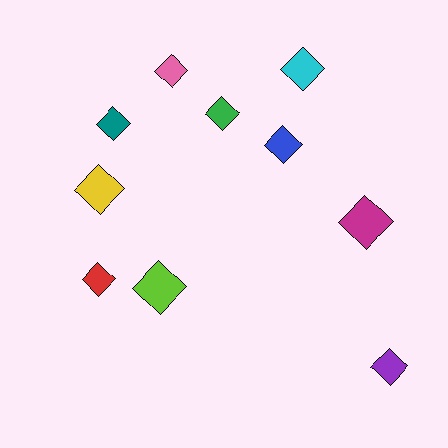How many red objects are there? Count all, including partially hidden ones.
There is 1 red object.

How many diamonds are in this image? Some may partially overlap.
There are 10 diamonds.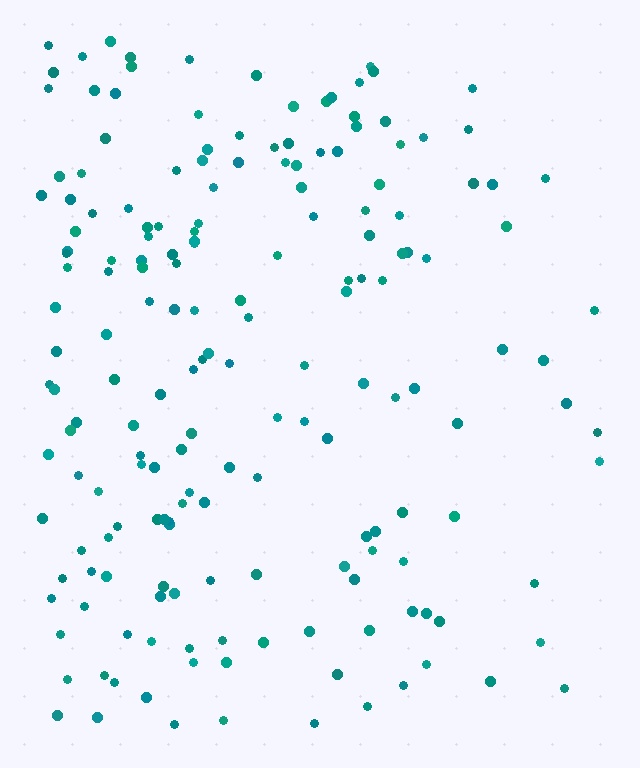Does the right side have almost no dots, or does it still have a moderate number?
Still a moderate number, just noticeably fewer than the left.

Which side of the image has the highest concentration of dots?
The left.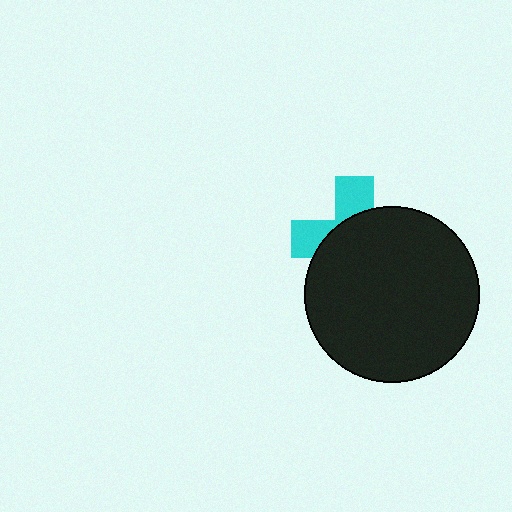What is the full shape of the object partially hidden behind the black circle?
The partially hidden object is a cyan cross.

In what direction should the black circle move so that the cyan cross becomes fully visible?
The black circle should move down. That is the shortest direction to clear the overlap and leave the cyan cross fully visible.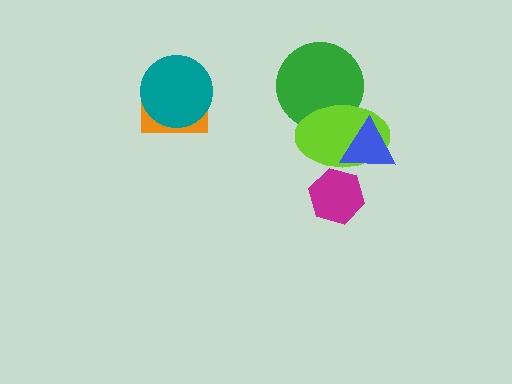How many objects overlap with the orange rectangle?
1 object overlaps with the orange rectangle.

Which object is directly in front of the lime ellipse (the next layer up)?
The blue triangle is directly in front of the lime ellipse.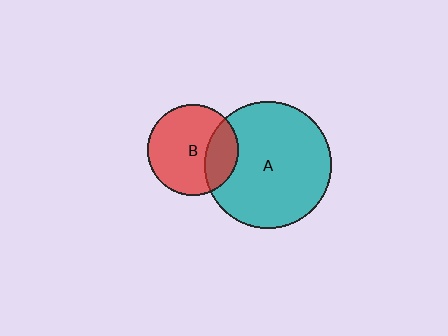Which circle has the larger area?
Circle A (teal).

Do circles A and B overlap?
Yes.